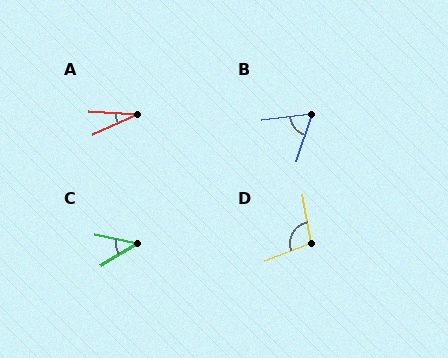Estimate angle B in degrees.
Approximately 66 degrees.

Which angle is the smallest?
A, at approximately 28 degrees.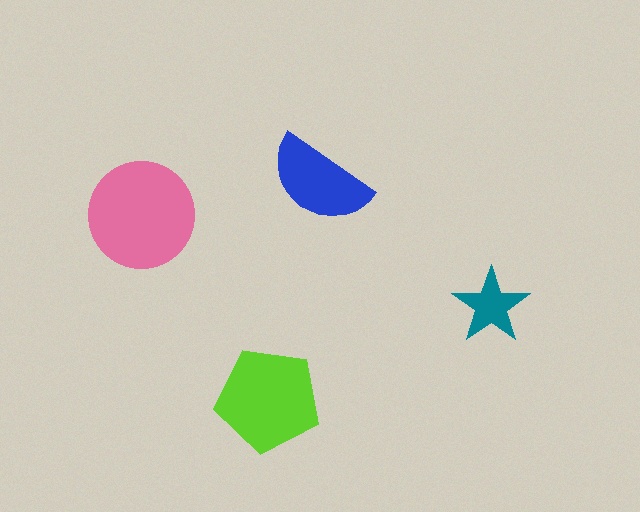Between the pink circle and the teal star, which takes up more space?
The pink circle.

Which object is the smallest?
The teal star.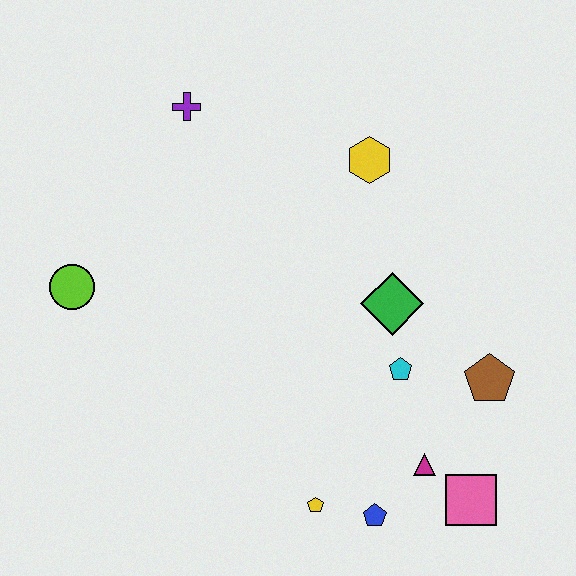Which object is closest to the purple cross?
The yellow hexagon is closest to the purple cross.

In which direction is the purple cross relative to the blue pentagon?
The purple cross is above the blue pentagon.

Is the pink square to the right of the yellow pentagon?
Yes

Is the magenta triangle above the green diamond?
No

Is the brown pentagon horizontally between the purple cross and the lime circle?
No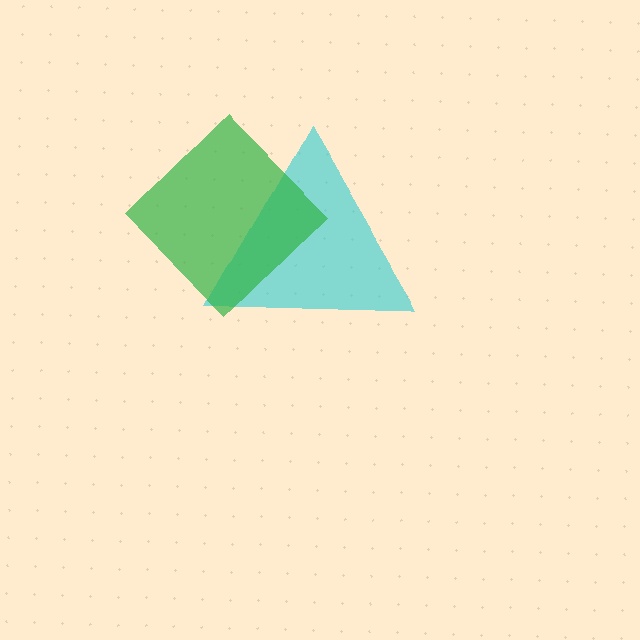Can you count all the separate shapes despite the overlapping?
Yes, there are 2 separate shapes.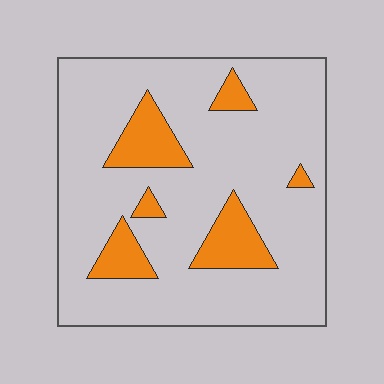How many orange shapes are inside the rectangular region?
6.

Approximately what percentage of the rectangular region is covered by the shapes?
Approximately 15%.